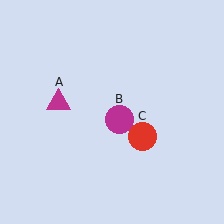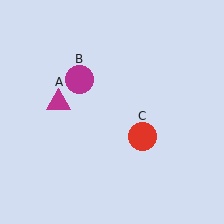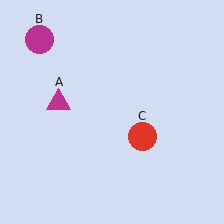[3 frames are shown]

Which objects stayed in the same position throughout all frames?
Magenta triangle (object A) and red circle (object C) remained stationary.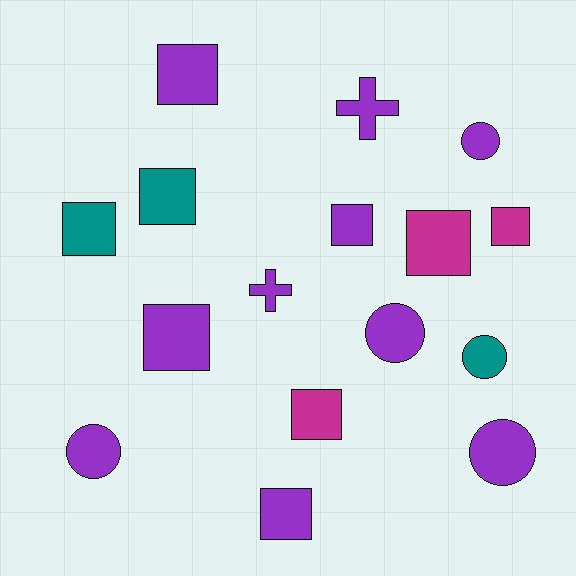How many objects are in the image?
There are 16 objects.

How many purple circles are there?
There are 4 purple circles.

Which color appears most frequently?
Purple, with 10 objects.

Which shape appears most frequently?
Square, with 9 objects.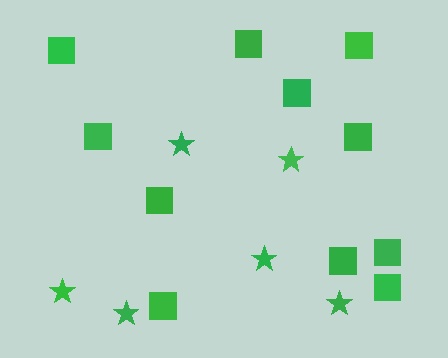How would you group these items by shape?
There are 2 groups: one group of squares (11) and one group of stars (6).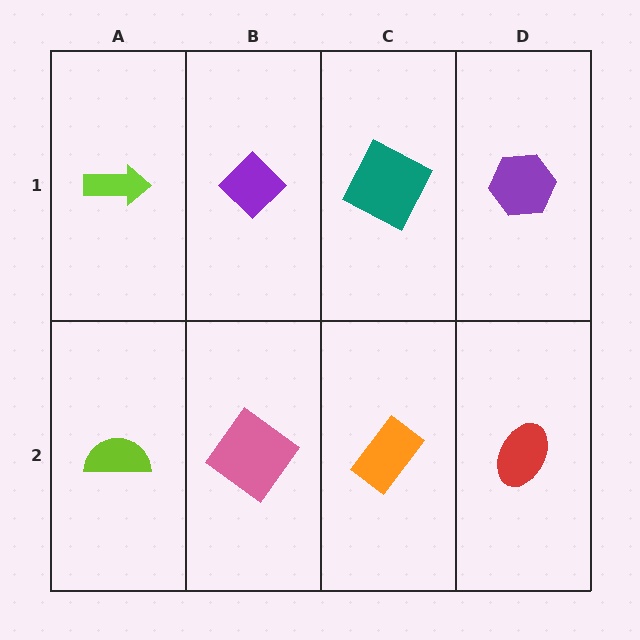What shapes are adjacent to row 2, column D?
A purple hexagon (row 1, column D), an orange rectangle (row 2, column C).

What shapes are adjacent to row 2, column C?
A teal square (row 1, column C), a pink diamond (row 2, column B), a red ellipse (row 2, column D).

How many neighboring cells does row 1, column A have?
2.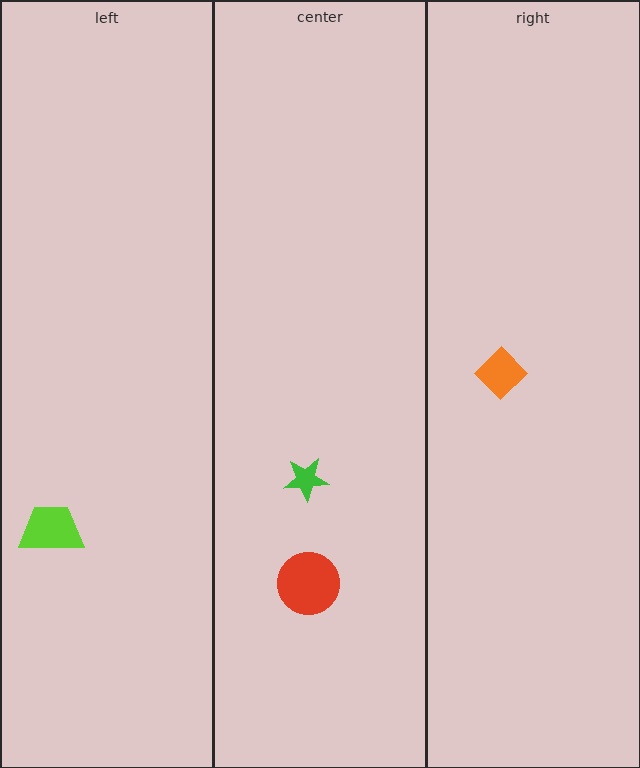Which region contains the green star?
The center region.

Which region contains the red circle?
The center region.